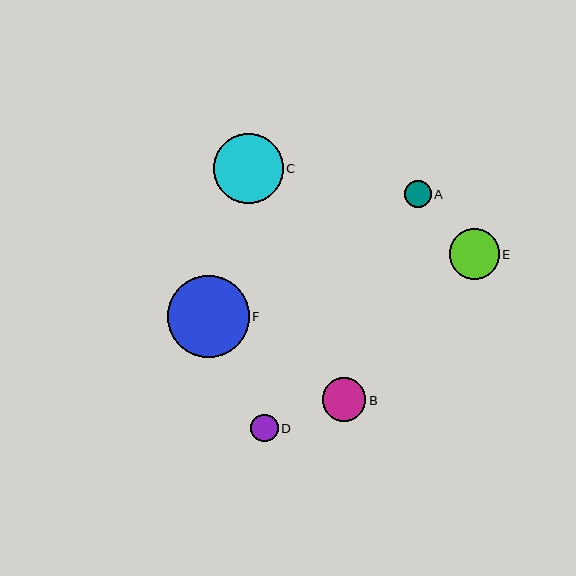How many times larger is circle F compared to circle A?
Circle F is approximately 3.0 times the size of circle A.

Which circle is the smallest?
Circle A is the smallest with a size of approximately 27 pixels.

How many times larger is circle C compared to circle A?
Circle C is approximately 2.5 times the size of circle A.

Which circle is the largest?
Circle F is the largest with a size of approximately 81 pixels.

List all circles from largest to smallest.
From largest to smallest: F, C, E, B, D, A.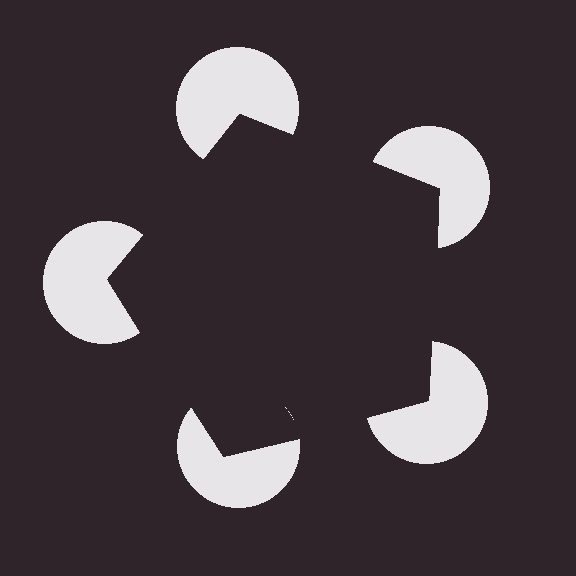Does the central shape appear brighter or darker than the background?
It typically appears slightly darker than the background, even though no actual brightness change is drawn.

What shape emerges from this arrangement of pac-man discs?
An illusory pentagon — its edges are inferred from the aligned wedge cuts in the pac-man discs, not physically drawn.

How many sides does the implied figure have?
5 sides.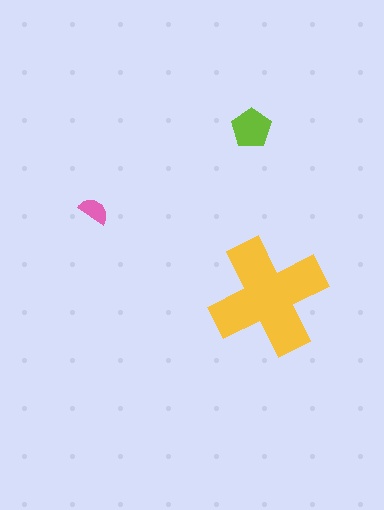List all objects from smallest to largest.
The pink semicircle, the lime pentagon, the yellow cross.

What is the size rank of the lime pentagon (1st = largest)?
2nd.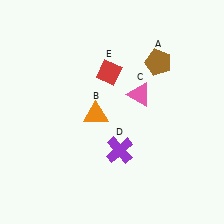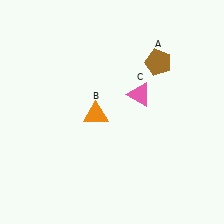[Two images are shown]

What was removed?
The red diamond (E), the purple cross (D) were removed in Image 2.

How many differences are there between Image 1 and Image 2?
There are 2 differences between the two images.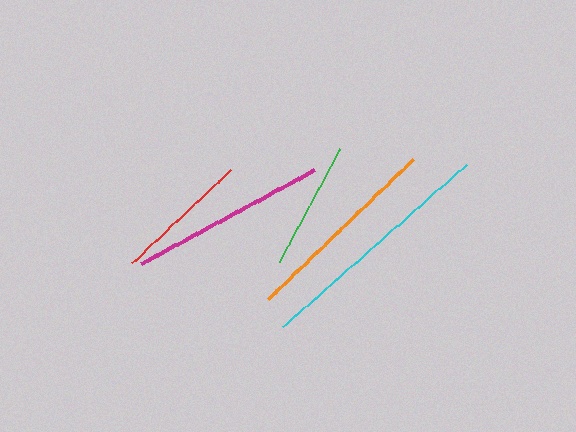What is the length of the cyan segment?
The cyan segment is approximately 244 pixels long.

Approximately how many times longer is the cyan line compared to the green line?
The cyan line is approximately 1.9 times the length of the green line.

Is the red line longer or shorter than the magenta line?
The magenta line is longer than the red line.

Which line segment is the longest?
The cyan line is the longest at approximately 244 pixels.